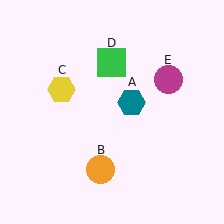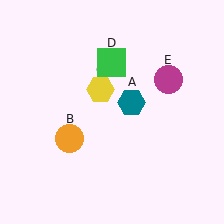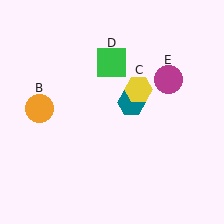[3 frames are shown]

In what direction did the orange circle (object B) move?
The orange circle (object B) moved up and to the left.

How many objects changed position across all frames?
2 objects changed position: orange circle (object B), yellow hexagon (object C).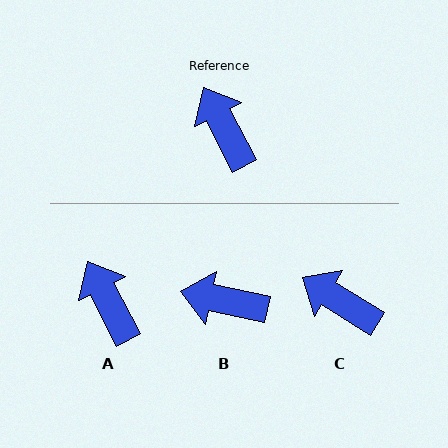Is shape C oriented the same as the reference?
No, it is off by about 31 degrees.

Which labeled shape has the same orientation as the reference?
A.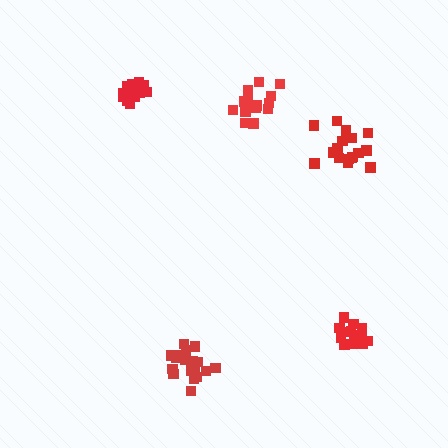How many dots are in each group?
Group 1: 16 dots, Group 2: 18 dots, Group 3: 17 dots, Group 4: 17 dots, Group 5: 13 dots (81 total).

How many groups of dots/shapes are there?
There are 5 groups.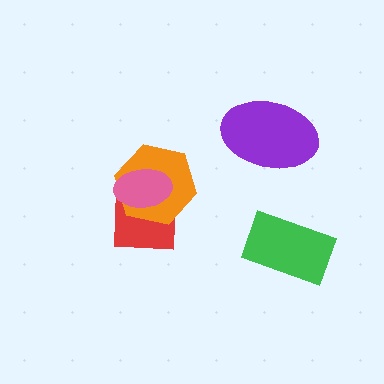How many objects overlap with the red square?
2 objects overlap with the red square.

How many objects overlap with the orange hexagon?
2 objects overlap with the orange hexagon.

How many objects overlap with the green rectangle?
0 objects overlap with the green rectangle.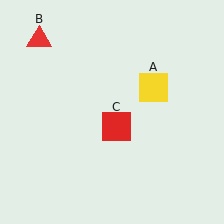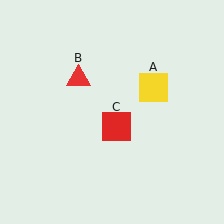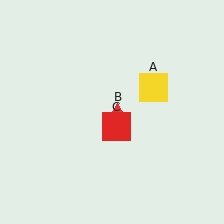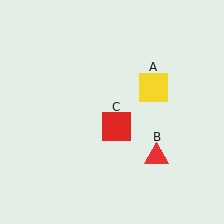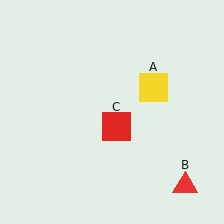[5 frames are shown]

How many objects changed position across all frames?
1 object changed position: red triangle (object B).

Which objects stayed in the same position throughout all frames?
Yellow square (object A) and red square (object C) remained stationary.